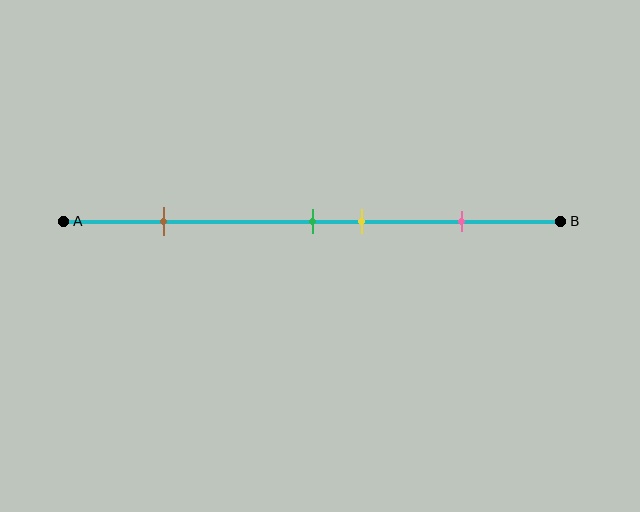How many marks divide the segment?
There are 4 marks dividing the segment.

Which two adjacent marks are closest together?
The green and yellow marks are the closest adjacent pair.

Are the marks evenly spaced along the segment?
No, the marks are not evenly spaced.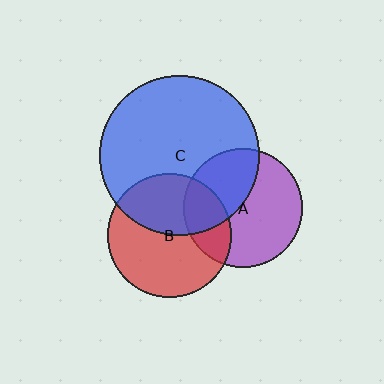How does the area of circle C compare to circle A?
Approximately 1.8 times.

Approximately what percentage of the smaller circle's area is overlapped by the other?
Approximately 40%.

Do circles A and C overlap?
Yes.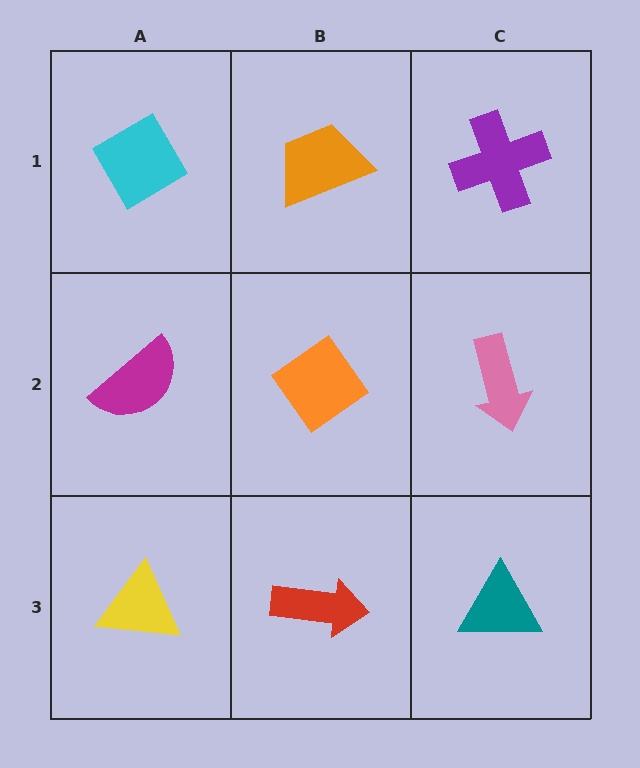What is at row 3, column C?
A teal triangle.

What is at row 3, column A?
A yellow triangle.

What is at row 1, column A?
A cyan diamond.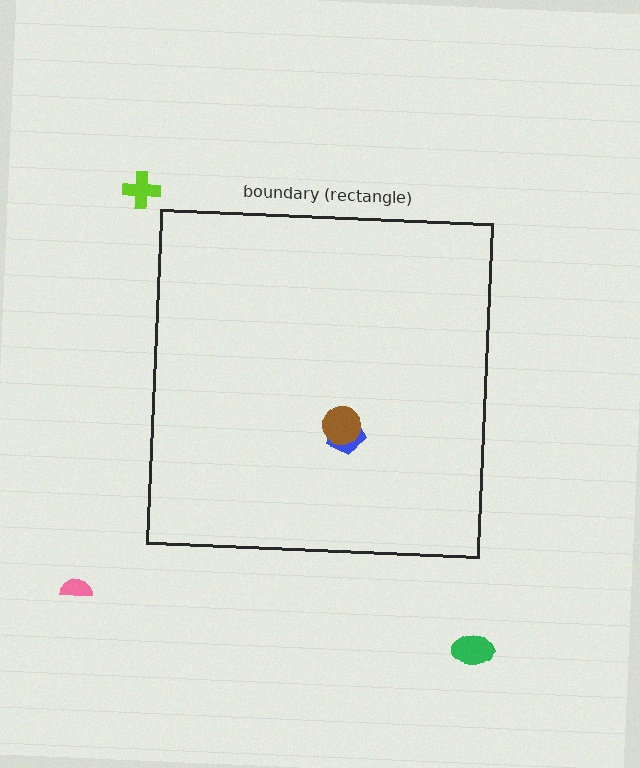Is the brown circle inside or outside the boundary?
Inside.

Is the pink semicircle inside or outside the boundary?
Outside.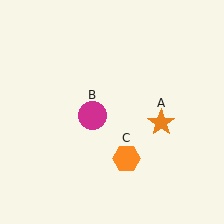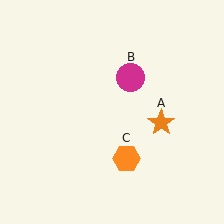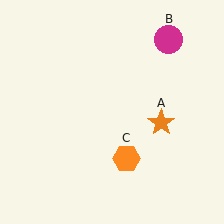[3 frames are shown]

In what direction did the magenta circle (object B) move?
The magenta circle (object B) moved up and to the right.